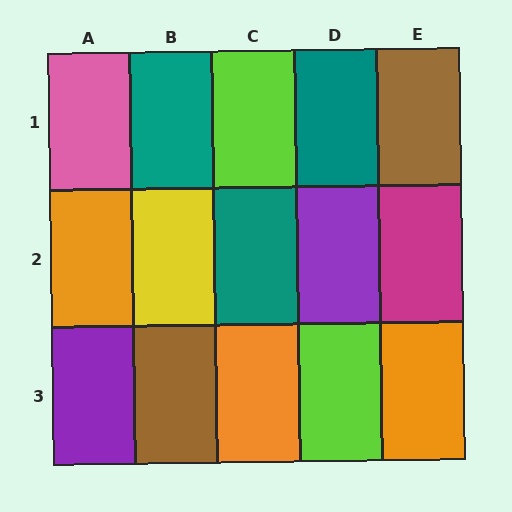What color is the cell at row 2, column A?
Orange.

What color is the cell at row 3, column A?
Purple.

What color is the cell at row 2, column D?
Purple.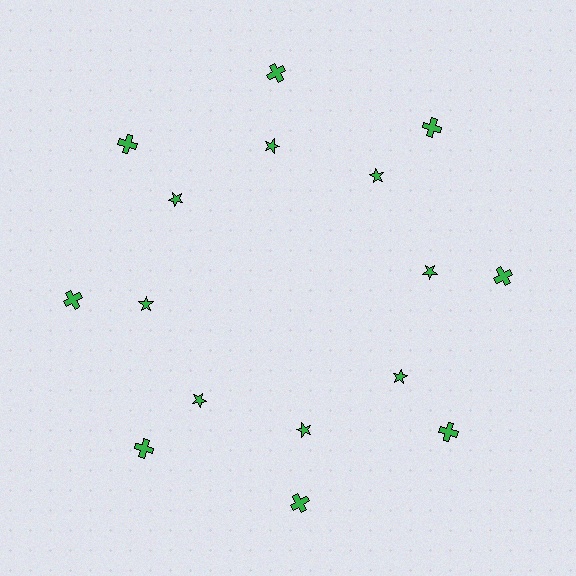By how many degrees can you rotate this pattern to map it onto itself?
The pattern maps onto itself every 45 degrees of rotation.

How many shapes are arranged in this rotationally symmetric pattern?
There are 16 shapes, arranged in 8 groups of 2.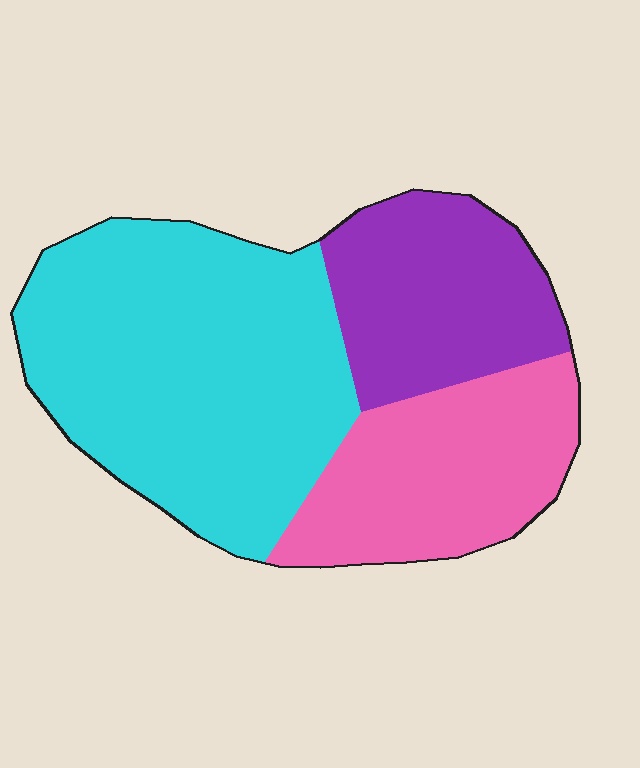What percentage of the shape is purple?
Purple covers 23% of the shape.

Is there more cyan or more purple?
Cyan.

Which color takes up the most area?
Cyan, at roughly 50%.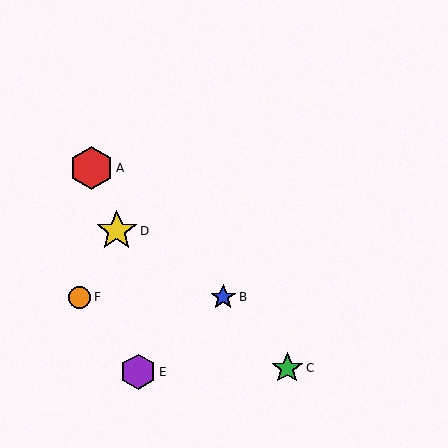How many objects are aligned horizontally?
2 objects (B, F) are aligned horizontally.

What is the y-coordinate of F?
Object F is at y≈297.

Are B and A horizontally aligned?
No, B is at y≈297 and A is at y≈168.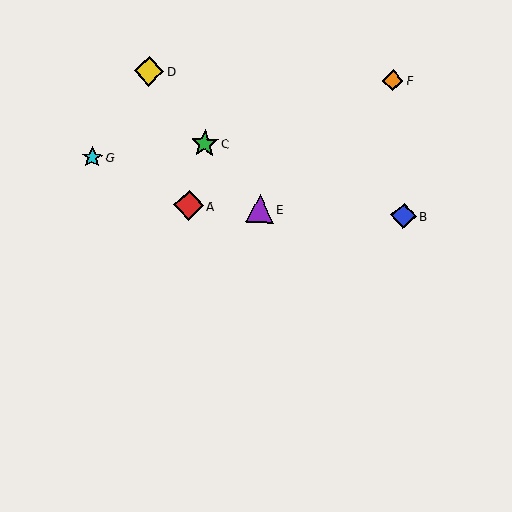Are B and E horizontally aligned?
Yes, both are at y≈216.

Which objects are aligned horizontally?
Objects A, B, E are aligned horizontally.